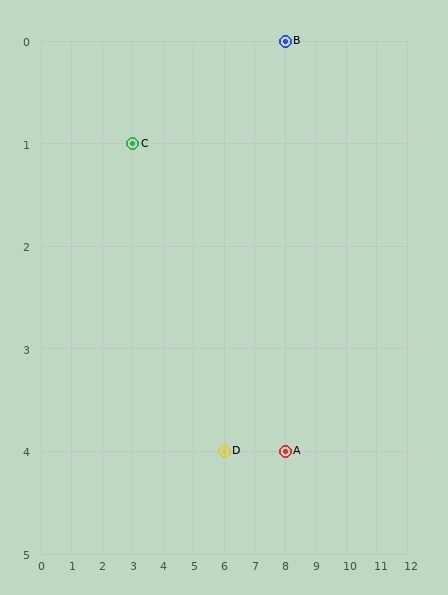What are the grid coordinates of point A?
Point A is at grid coordinates (8, 4).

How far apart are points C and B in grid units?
Points C and B are 5 columns and 1 row apart (about 5.1 grid units diagonally).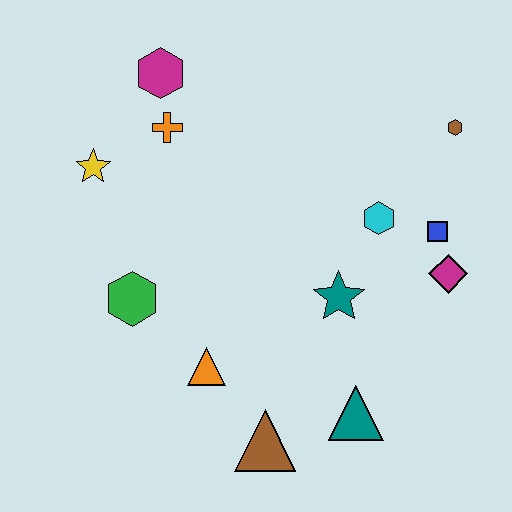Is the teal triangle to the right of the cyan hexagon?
No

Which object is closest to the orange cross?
The magenta hexagon is closest to the orange cross.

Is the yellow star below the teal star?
No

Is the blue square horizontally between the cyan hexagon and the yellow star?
No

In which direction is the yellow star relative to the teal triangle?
The yellow star is to the left of the teal triangle.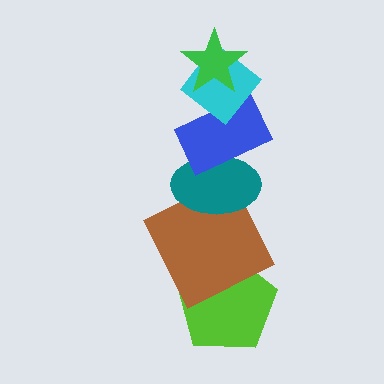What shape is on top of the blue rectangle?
The cyan diamond is on top of the blue rectangle.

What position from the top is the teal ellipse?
The teal ellipse is 4th from the top.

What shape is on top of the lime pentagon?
The brown square is on top of the lime pentagon.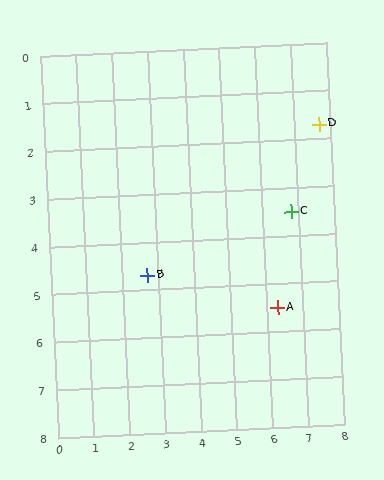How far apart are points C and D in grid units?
Points C and D are about 2.0 grid units apart.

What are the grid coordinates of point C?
Point C is at approximately (6.8, 3.5).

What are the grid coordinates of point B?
Point B is at approximately (2.7, 4.7).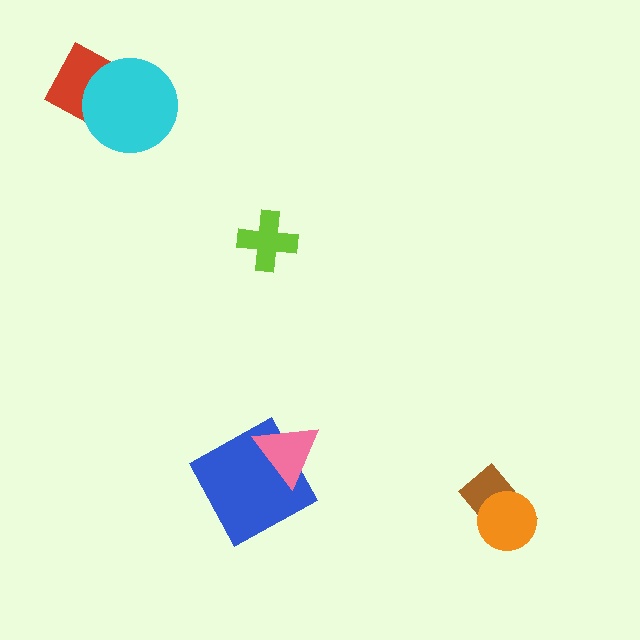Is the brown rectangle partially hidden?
Yes, it is partially covered by another shape.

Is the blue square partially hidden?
Yes, it is partially covered by another shape.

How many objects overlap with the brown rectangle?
1 object overlaps with the brown rectangle.